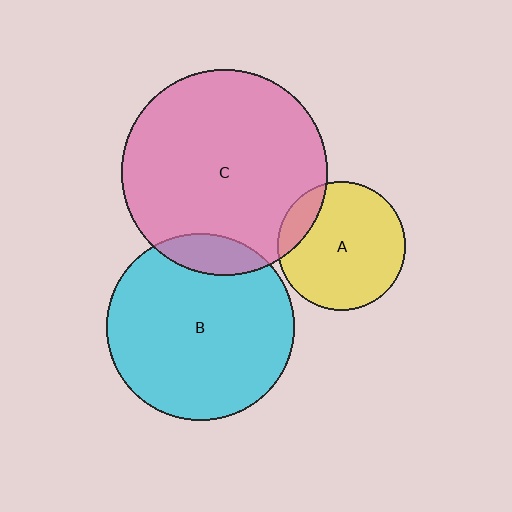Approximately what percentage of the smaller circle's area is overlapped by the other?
Approximately 10%.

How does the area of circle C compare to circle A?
Approximately 2.6 times.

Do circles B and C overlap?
Yes.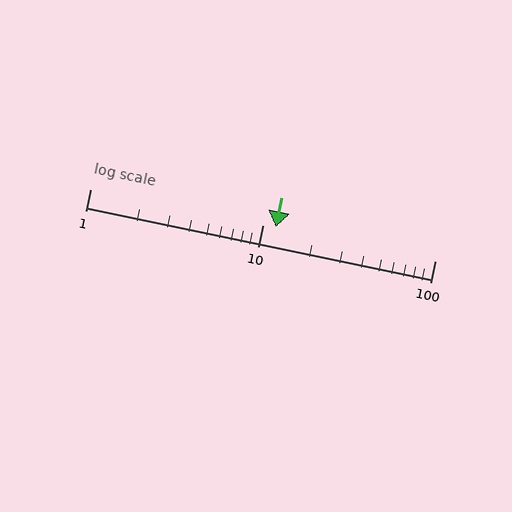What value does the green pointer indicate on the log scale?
The pointer indicates approximately 12.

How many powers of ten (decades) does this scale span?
The scale spans 2 decades, from 1 to 100.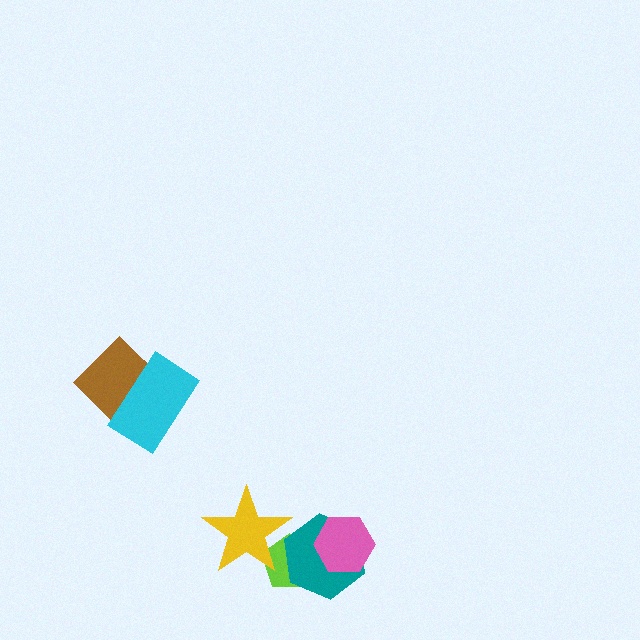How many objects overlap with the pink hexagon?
1 object overlaps with the pink hexagon.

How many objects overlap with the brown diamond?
1 object overlaps with the brown diamond.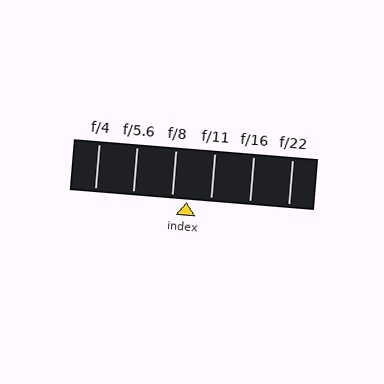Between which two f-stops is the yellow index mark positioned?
The index mark is between f/8 and f/11.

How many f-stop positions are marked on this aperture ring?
There are 6 f-stop positions marked.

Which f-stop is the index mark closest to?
The index mark is closest to f/8.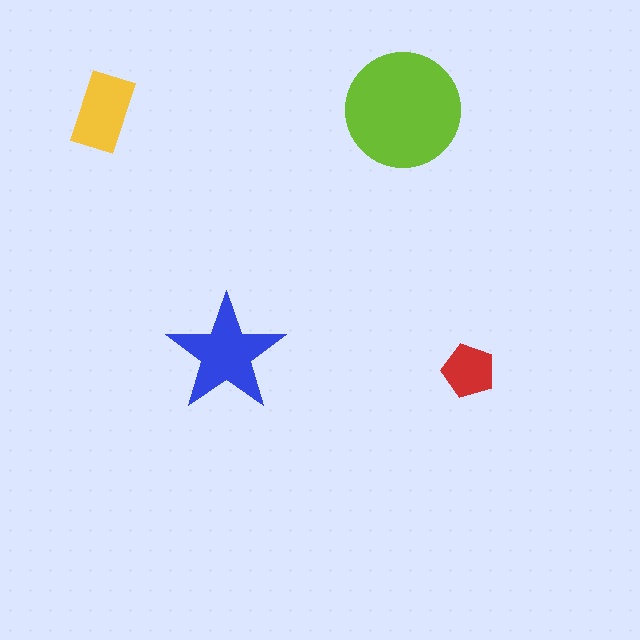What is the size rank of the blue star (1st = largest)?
2nd.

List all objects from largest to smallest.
The lime circle, the blue star, the yellow rectangle, the red pentagon.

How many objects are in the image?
There are 4 objects in the image.